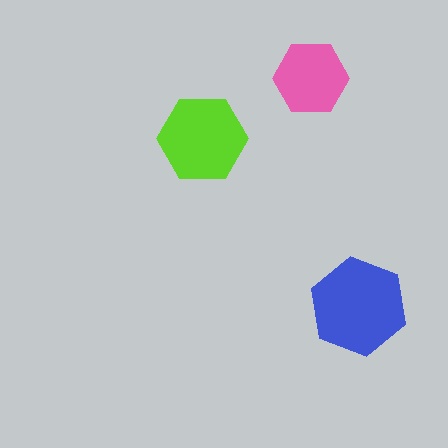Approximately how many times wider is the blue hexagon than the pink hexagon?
About 1.5 times wider.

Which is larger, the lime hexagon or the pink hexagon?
The lime one.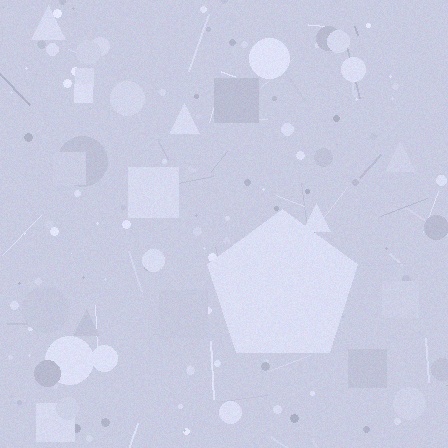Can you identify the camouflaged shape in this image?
The camouflaged shape is a pentagon.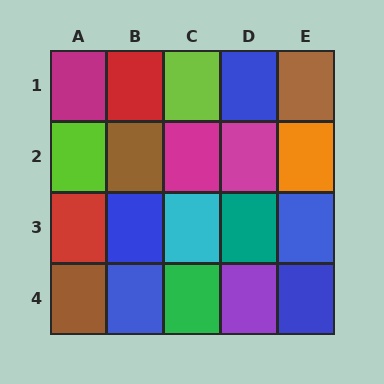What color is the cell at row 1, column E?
Brown.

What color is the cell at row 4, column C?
Green.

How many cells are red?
2 cells are red.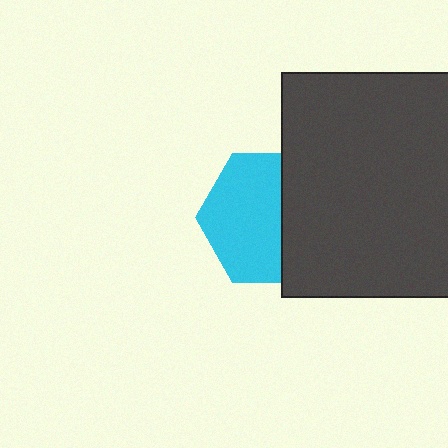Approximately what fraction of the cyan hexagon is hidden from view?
Roughly 40% of the cyan hexagon is hidden behind the dark gray rectangle.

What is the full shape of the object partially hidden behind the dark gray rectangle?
The partially hidden object is a cyan hexagon.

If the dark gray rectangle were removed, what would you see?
You would see the complete cyan hexagon.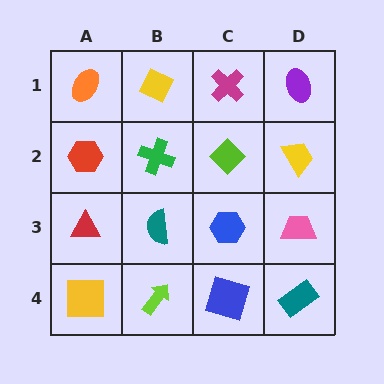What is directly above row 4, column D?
A pink trapezoid.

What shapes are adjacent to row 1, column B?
A green cross (row 2, column B), an orange ellipse (row 1, column A), a magenta cross (row 1, column C).